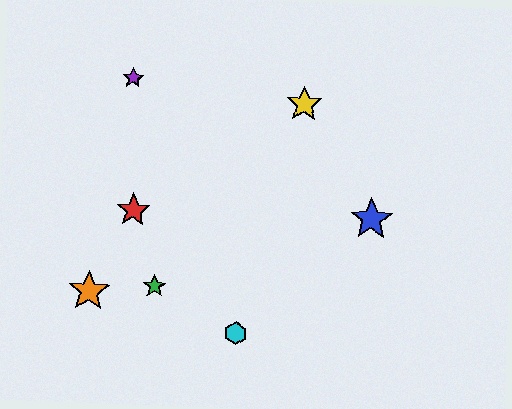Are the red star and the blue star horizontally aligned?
Yes, both are at y≈210.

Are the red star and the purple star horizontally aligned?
No, the red star is at y≈210 and the purple star is at y≈78.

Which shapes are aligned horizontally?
The red star, the blue star are aligned horizontally.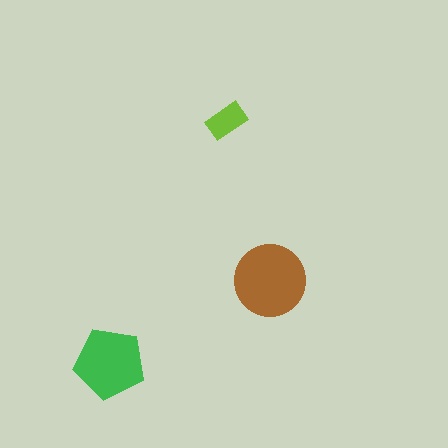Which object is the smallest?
The lime rectangle.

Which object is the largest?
The brown circle.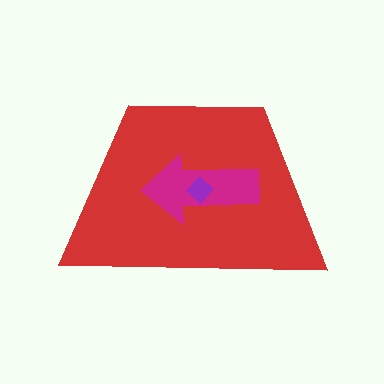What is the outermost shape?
The red trapezoid.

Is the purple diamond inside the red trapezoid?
Yes.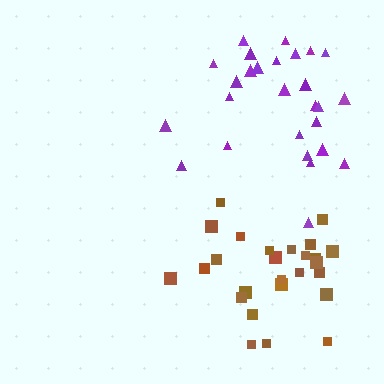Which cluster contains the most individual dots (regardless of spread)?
Purple (27).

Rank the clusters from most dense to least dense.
brown, purple.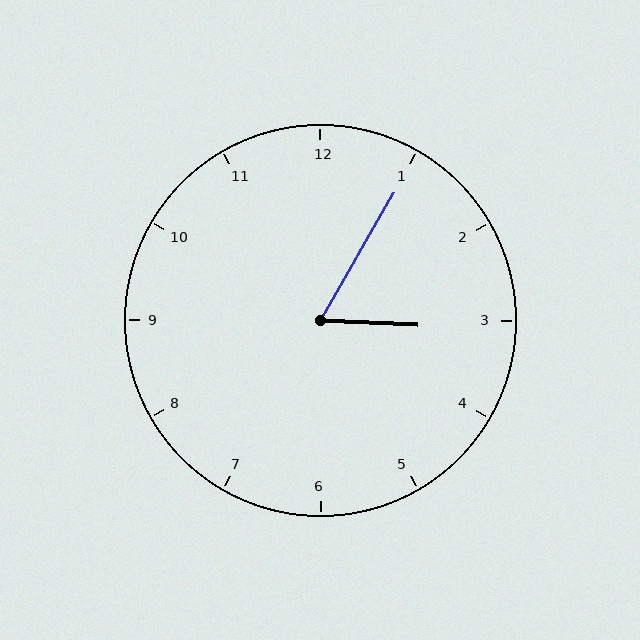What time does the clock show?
3:05.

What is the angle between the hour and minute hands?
Approximately 62 degrees.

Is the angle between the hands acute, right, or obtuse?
It is acute.